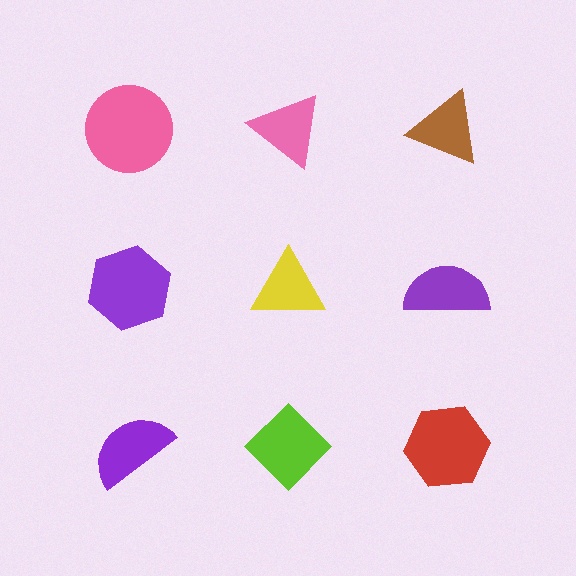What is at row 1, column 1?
A pink circle.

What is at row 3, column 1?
A purple semicircle.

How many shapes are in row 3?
3 shapes.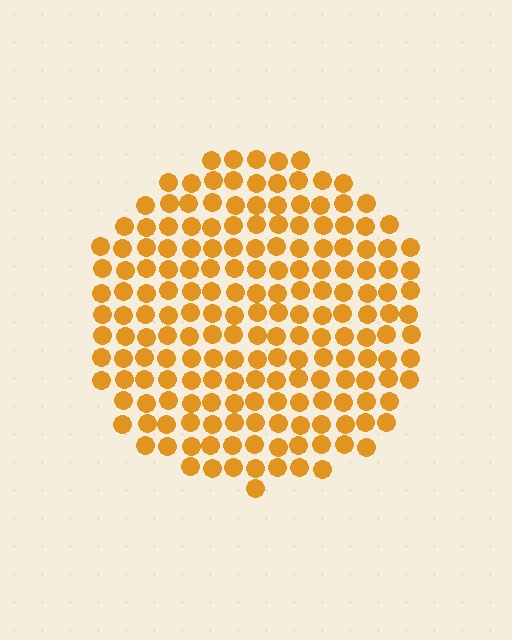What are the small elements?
The small elements are circles.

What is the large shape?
The large shape is a circle.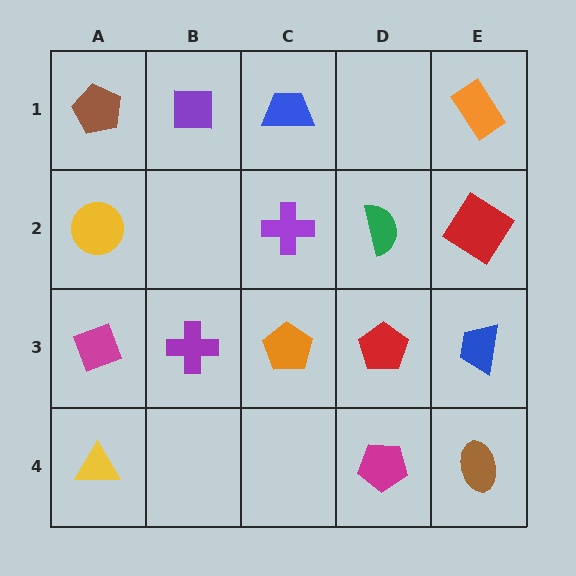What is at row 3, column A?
A magenta diamond.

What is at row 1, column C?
A blue trapezoid.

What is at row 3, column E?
A blue trapezoid.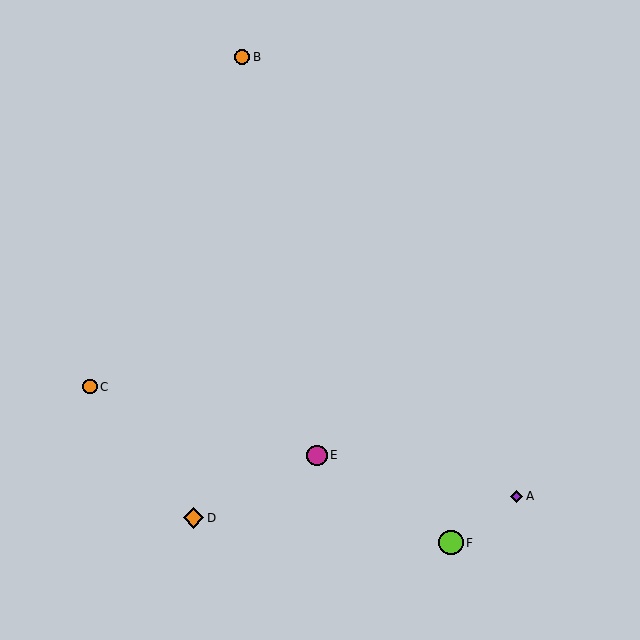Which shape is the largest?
The lime circle (labeled F) is the largest.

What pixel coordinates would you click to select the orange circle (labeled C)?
Click at (90, 387) to select the orange circle C.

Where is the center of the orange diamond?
The center of the orange diamond is at (194, 518).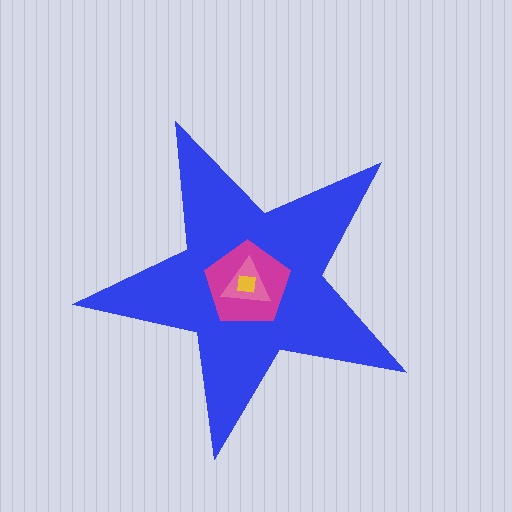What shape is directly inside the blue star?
The magenta pentagon.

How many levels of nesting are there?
4.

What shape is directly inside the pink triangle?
The yellow square.